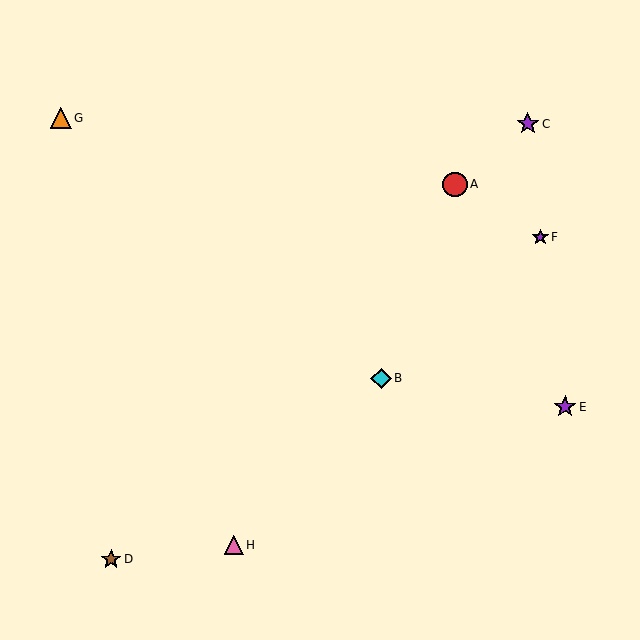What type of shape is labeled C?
Shape C is a purple star.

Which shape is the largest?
The red circle (labeled A) is the largest.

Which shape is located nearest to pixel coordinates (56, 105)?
The orange triangle (labeled G) at (61, 118) is nearest to that location.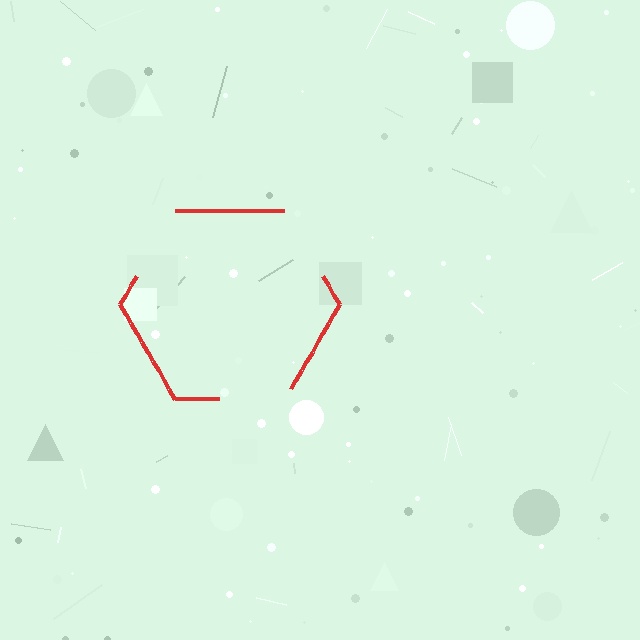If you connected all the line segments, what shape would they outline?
They would outline a hexagon.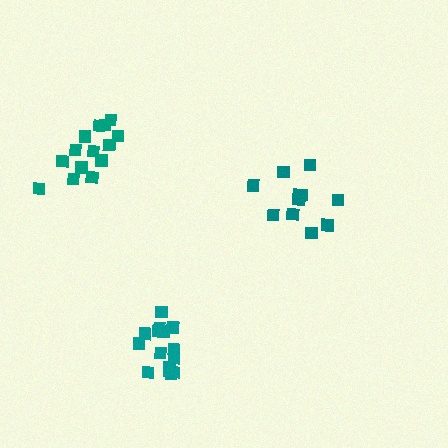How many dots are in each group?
Group 1: 14 dots, Group 2: 11 dots, Group 3: 16 dots (41 total).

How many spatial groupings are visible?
There are 3 spatial groupings.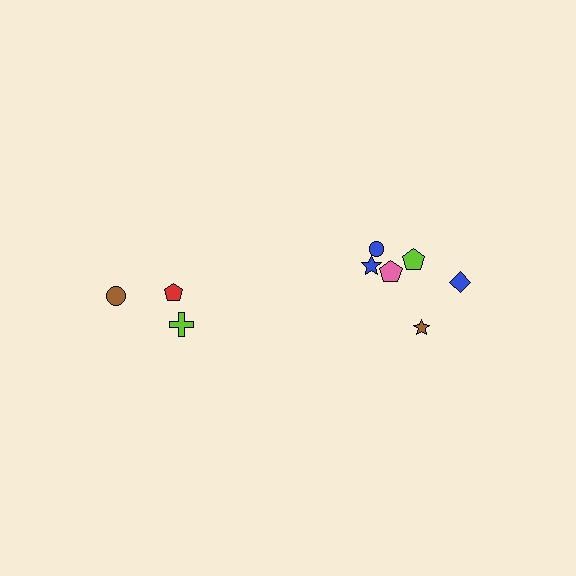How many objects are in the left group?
There are 3 objects.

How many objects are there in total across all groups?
There are 9 objects.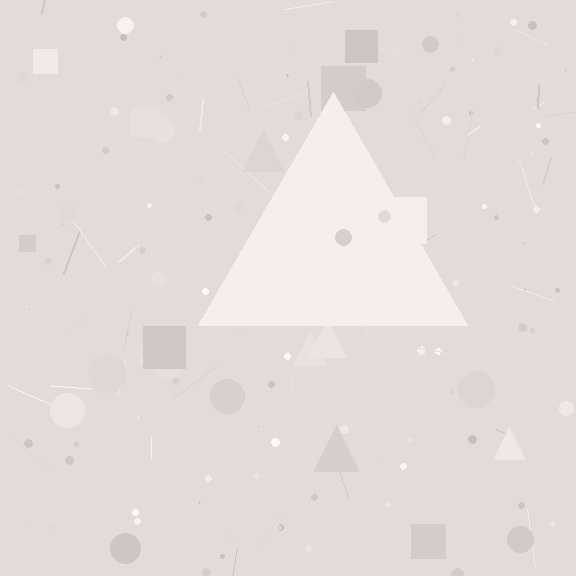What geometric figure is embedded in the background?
A triangle is embedded in the background.